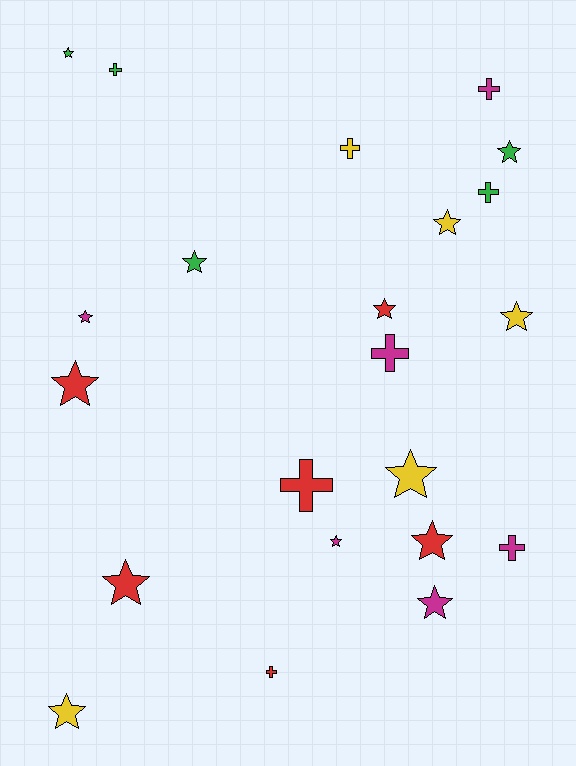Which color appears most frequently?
Red, with 6 objects.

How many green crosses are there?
There are 2 green crosses.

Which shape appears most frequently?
Star, with 14 objects.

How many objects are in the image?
There are 22 objects.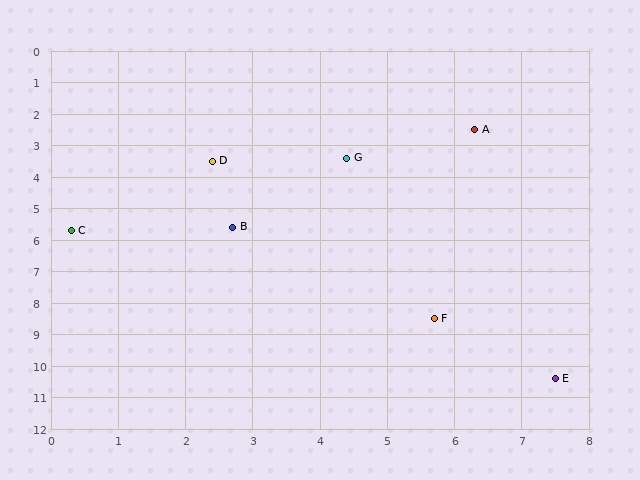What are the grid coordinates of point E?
Point E is at approximately (7.5, 10.4).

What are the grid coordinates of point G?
Point G is at approximately (4.4, 3.4).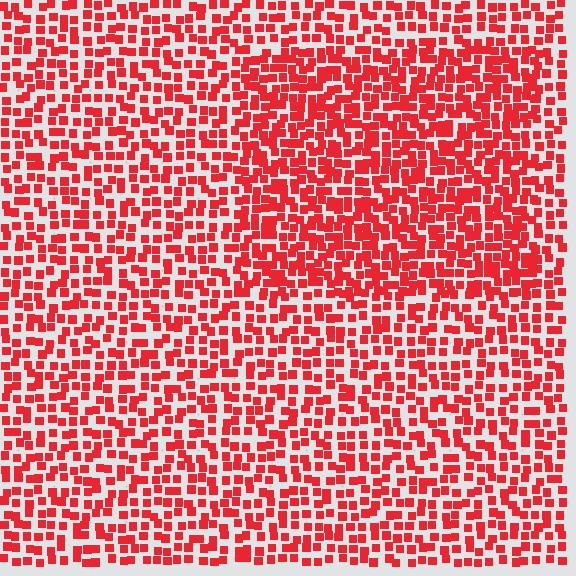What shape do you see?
I see a rectangle.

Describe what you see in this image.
The image contains small red elements arranged at two different densities. A rectangle-shaped region is visible where the elements are more densely packed than the surrounding area.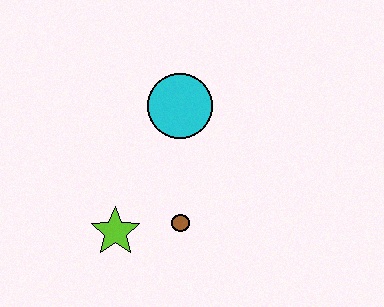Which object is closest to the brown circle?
The lime star is closest to the brown circle.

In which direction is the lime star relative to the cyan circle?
The lime star is below the cyan circle.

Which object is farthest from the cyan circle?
The lime star is farthest from the cyan circle.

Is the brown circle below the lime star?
No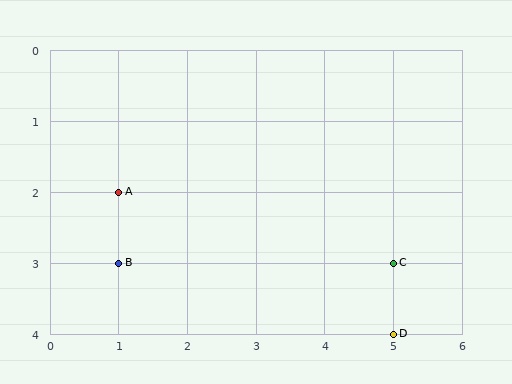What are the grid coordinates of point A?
Point A is at grid coordinates (1, 2).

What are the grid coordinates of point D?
Point D is at grid coordinates (5, 4).